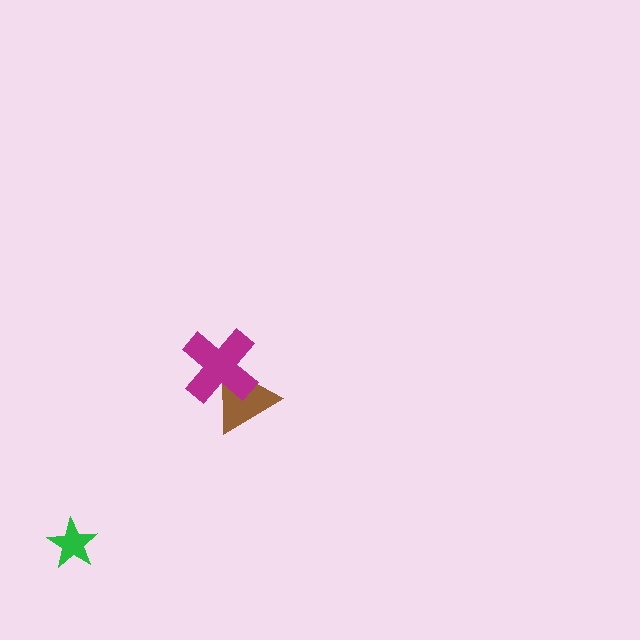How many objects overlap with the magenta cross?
1 object overlaps with the magenta cross.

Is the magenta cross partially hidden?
No, no other shape covers it.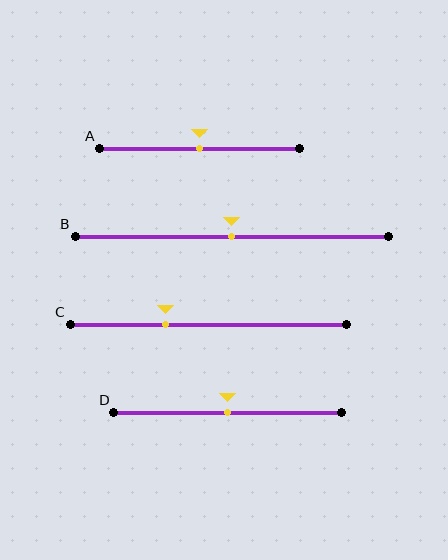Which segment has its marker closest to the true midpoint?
Segment A has its marker closest to the true midpoint.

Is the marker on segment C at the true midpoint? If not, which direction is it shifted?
No, the marker on segment C is shifted to the left by about 15% of the segment length.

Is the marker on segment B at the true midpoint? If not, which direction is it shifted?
Yes, the marker on segment B is at the true midpoint.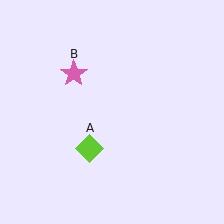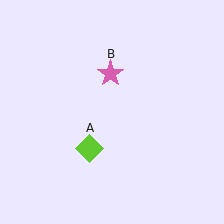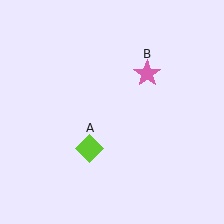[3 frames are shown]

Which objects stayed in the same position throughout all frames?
Lime diamond (object A) remained stationary.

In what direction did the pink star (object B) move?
The pink star (object B) moved right.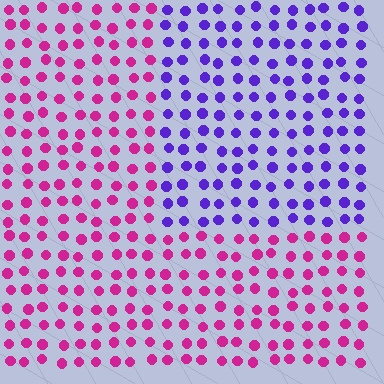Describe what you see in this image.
The image is filled with small magenta elements in a uniform arrangement. A rectangle-shaped region is visible where the elements are tinted to a slightly different hue, forming a subtle color boundary.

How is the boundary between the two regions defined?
The boundary is defined purely by a slight shift in hue (about 62 degrees). Spacing, size, and orientation are identical on both sides.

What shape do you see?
I see a rectangle.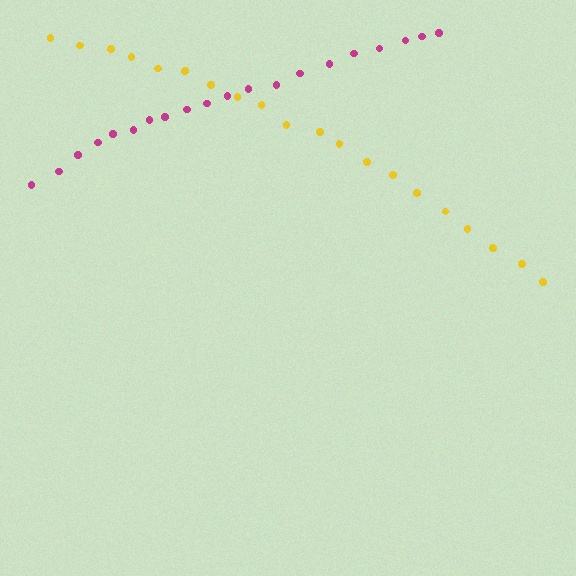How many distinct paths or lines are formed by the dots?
There are 2 distinct paths.